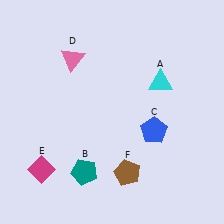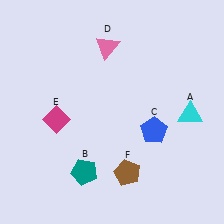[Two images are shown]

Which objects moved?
The objects that moved are: the cyan triangle (A), the pink triangle (D), the magenta diamond (E).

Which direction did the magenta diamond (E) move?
The magenta diamond (E) moved up.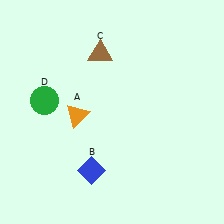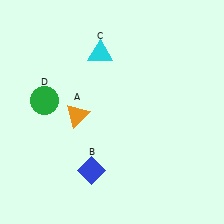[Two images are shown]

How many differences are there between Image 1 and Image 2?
There is 1 difference between the two images.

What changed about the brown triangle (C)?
In Image 1, C is brown. In Image 2, it changed to cyan.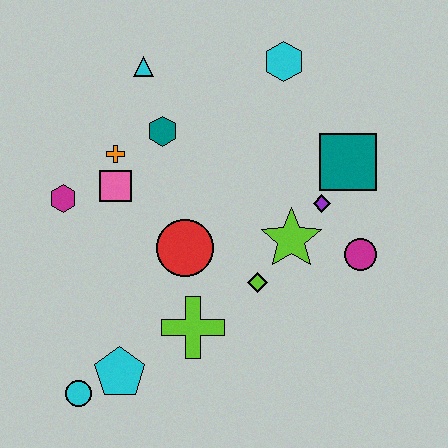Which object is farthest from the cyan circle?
The cyan hexagon is farthest from the cyan circle.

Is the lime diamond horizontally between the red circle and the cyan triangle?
No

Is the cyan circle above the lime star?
No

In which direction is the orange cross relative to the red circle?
The orange cross is above the red circle.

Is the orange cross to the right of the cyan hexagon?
No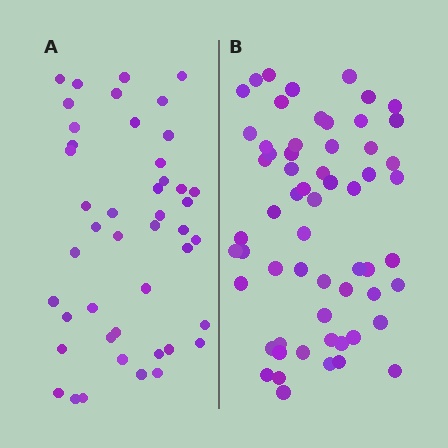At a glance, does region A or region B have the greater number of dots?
Region B (the right region) has more dots.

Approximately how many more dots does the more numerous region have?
Region B has approximately 15 more dots than region A.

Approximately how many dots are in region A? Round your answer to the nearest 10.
About 40 dots. (The exact count is 45, which rounds to 40.)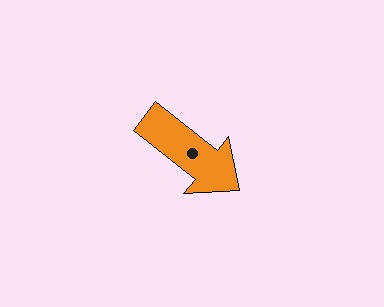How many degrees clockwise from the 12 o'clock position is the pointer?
Approximately 128 degrees.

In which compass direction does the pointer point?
Southeast.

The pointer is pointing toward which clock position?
Roughly 4 o'clock.